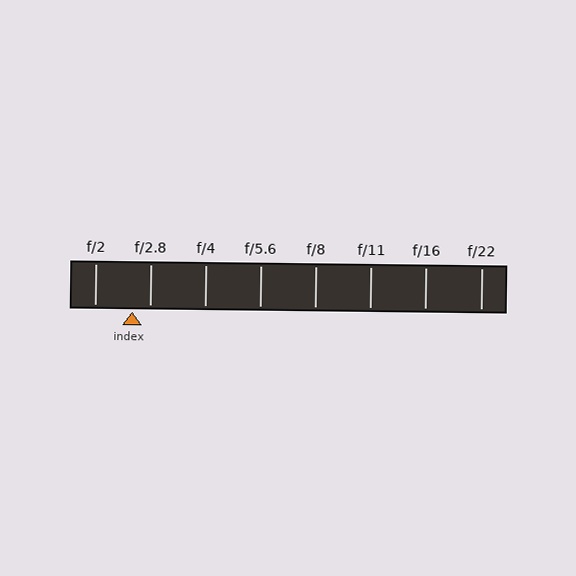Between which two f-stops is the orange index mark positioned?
The index mark is between f/2 and f/2.8.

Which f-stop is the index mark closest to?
The index mark is closest to f/2.8.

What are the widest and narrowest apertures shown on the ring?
The widest aperture shown is f/2 and the narrowest is f/22.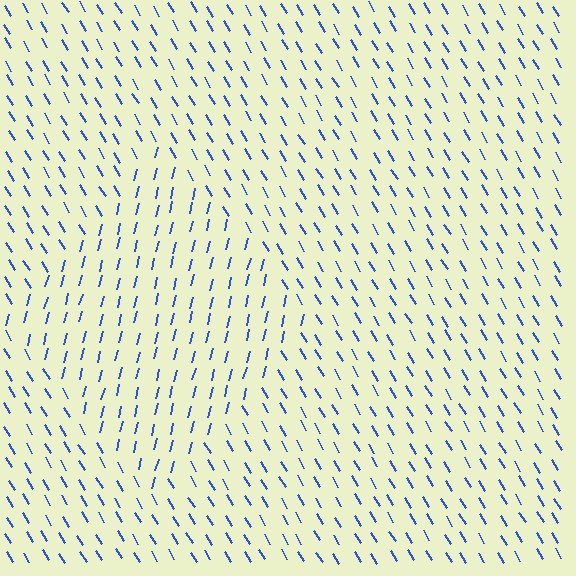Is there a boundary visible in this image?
Yes, there is a texture boundary formed by a change in line orientation.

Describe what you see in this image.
The image is filled with small blue line segments. A diamond region in the image has lines oriented differently from the surrounding lines, creating a visible texture boundary.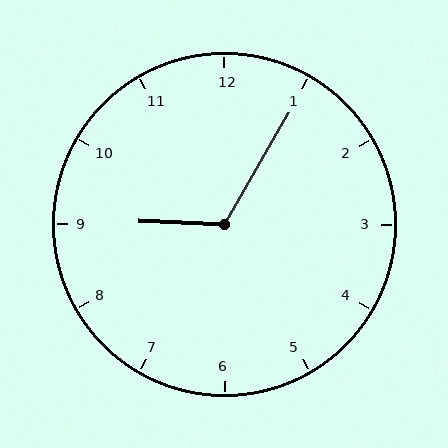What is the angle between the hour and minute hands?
Approximately 118 degrees.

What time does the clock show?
9:05.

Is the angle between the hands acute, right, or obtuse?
It is obtuse.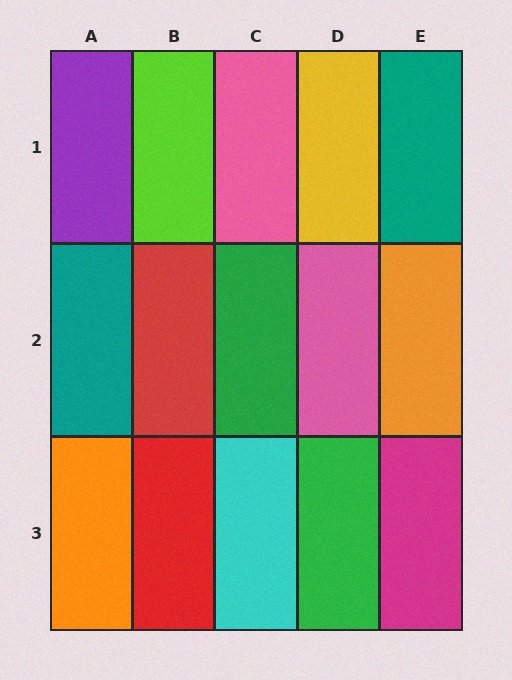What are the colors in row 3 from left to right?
Orange, red, cyan, green, magenta.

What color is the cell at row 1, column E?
Teal.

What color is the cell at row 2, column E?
Orange.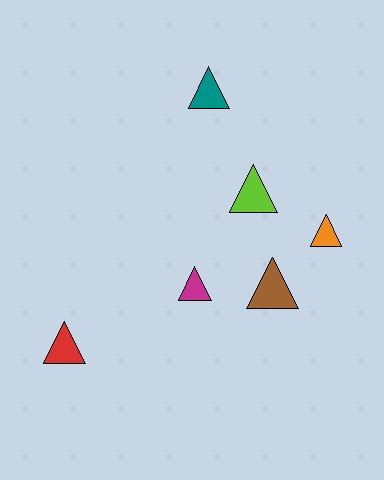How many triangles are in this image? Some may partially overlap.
There are 6 triangles.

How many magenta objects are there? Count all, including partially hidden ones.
There is 1 magenta object.